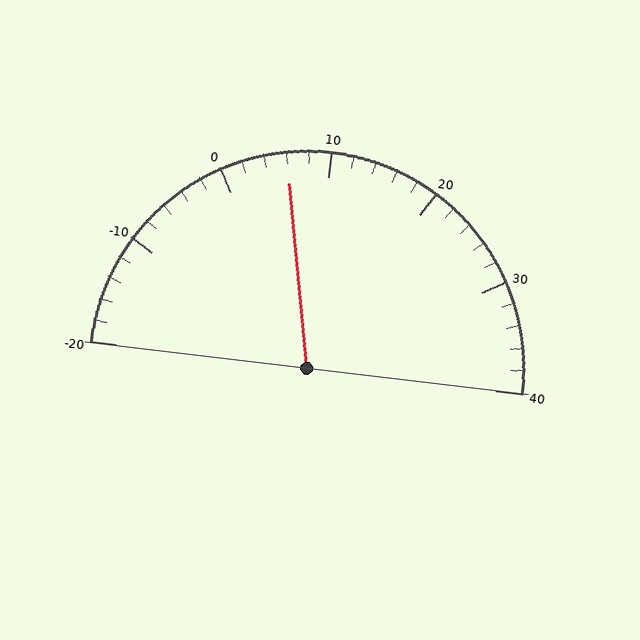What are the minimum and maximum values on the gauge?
The gauge ranges from -20 to 40.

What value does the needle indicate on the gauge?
The needle indicates approximately 6.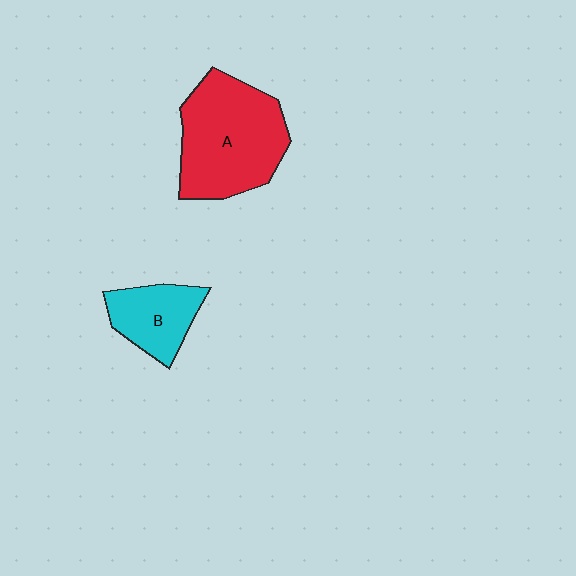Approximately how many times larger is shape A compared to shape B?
Approximately 2.0 times.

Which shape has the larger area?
Shape A (red).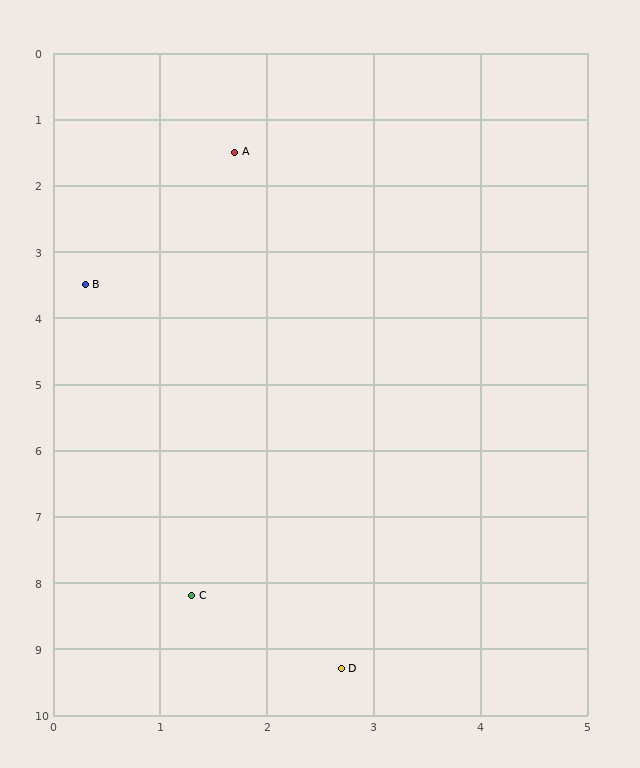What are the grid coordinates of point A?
Point A is at approximately (1.7, 1.5).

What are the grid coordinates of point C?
Point C is at approximately (1.3, 8.2).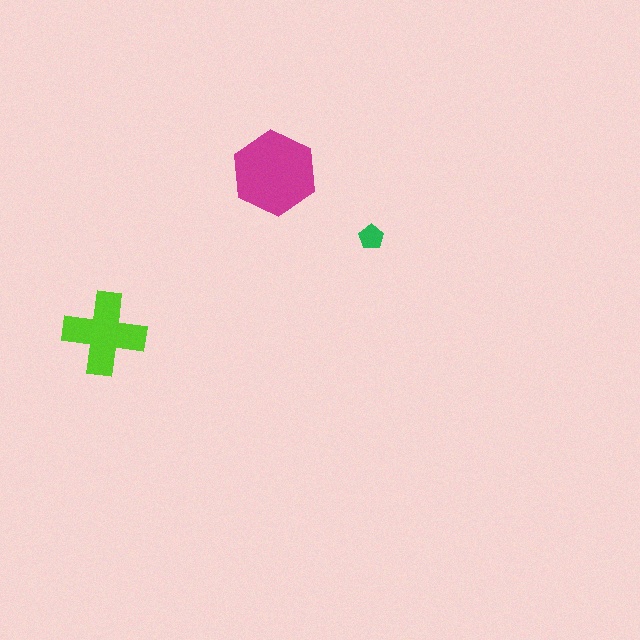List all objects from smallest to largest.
The green pentagon, the lime cross, the magenta hexagon.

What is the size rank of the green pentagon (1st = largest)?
3rd.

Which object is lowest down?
The lime cross is bottommost.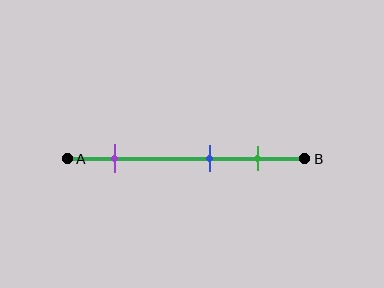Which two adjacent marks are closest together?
The blue and green marks are the closest adjacent pair.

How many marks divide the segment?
There are 3 marks dividing the segment.